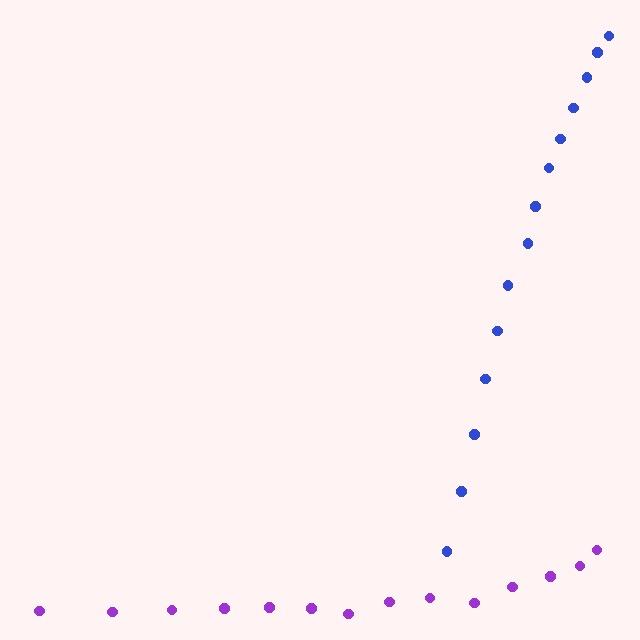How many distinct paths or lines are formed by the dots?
There are 2 distinct paths.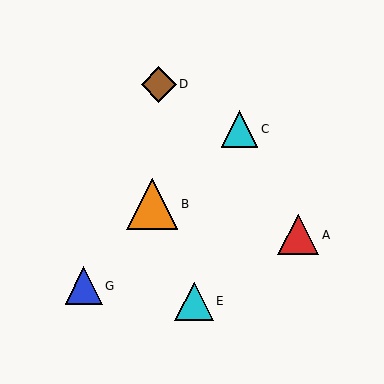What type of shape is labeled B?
Shape B is an orange triangle.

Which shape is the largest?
The orange triangle (labeled B) is the largest.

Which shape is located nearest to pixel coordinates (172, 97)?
The brown diamond (labeled D) at (159, 84) is nearest to that location.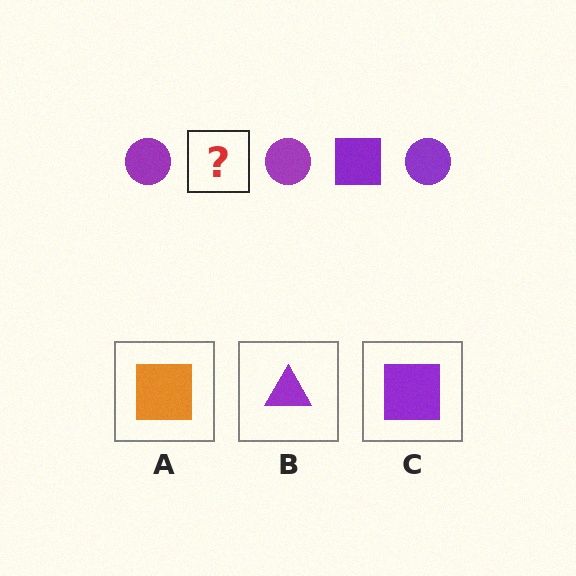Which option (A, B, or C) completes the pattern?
C.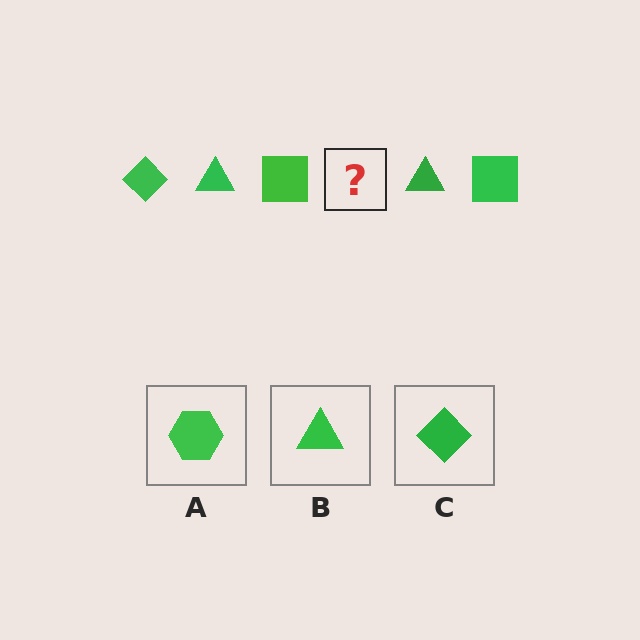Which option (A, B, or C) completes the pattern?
C.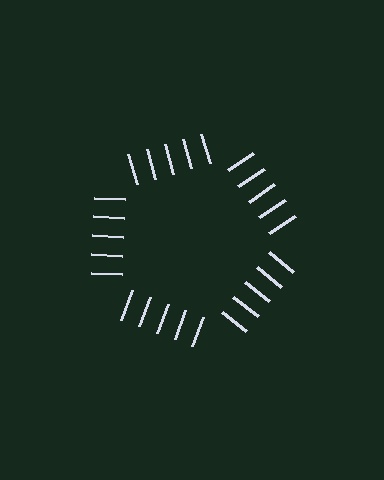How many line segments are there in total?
25 — 5 along each of the 5 edges.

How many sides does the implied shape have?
5 sides — the line-ends trace a pentagon.